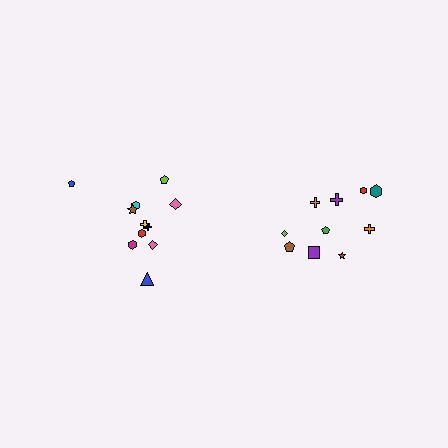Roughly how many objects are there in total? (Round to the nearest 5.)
Roughly 20 objects in total.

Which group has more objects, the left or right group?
The left group.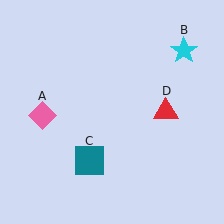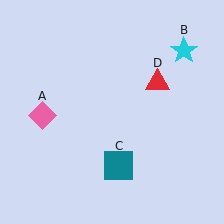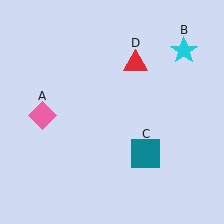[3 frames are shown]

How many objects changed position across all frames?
2 objects changed position: teal square (object C), red triangle (object D).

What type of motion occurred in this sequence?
The teal square (object C), red triangle (object D) rotated counterclockwise around the center of the scene.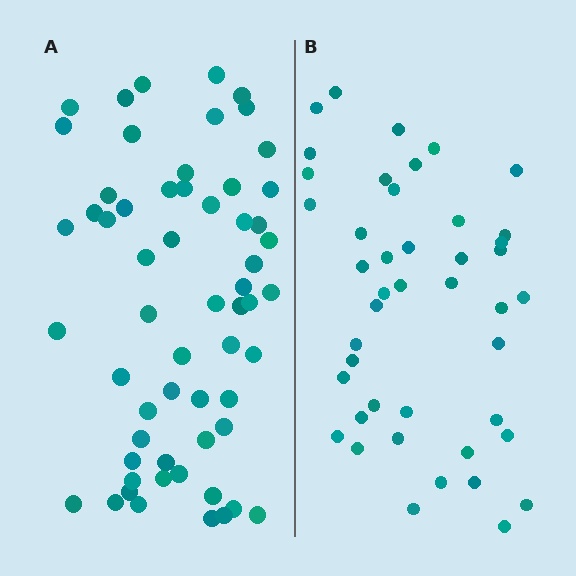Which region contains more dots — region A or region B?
Region A (the left region) has more dots.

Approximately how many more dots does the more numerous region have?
Region A has approximately 15 more dots than region B.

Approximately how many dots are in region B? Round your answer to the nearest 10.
About 40 dots. (The exact count is 44, which rounds to 40.)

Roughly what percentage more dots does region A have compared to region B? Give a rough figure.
About 35% more.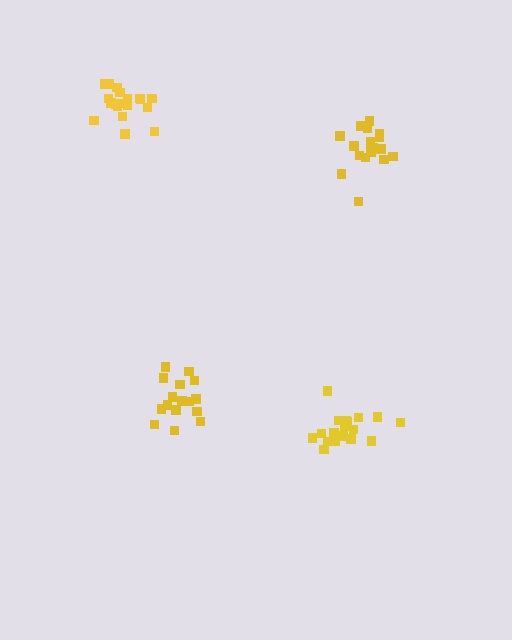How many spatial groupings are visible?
There are 4 spatial groupings.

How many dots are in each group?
Group 1: 19 dots, Group 2: 18 dots, Group 3: 17 dots, Group 4: 17 dots (71 total).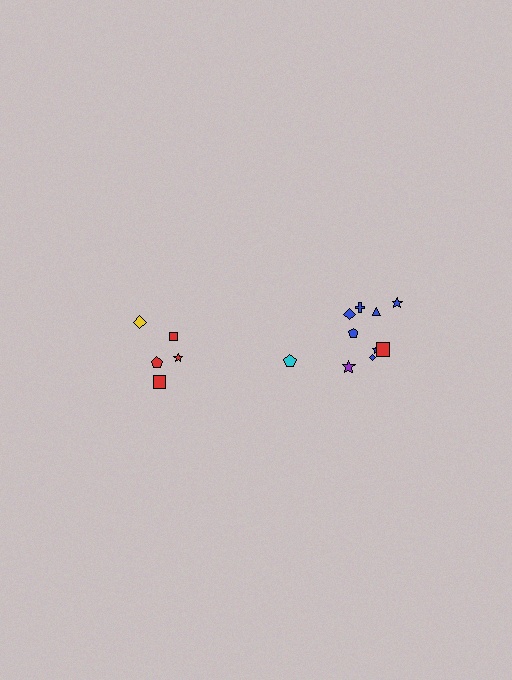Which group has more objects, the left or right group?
The right group.